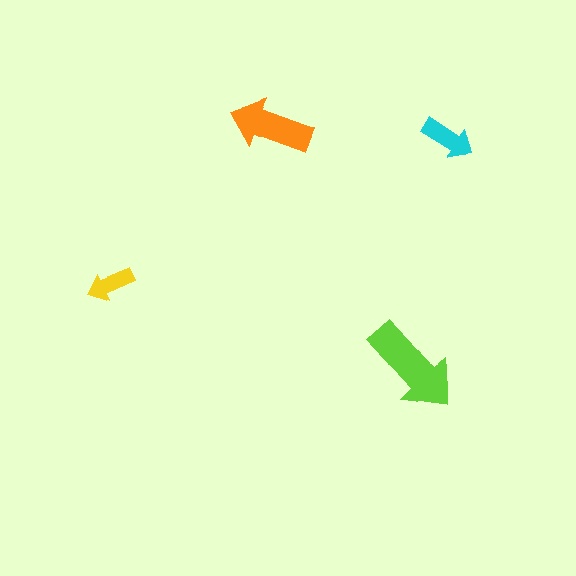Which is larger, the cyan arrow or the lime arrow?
The lime one.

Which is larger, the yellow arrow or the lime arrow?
The lime one.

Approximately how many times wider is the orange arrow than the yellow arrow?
About 1.5 times wider.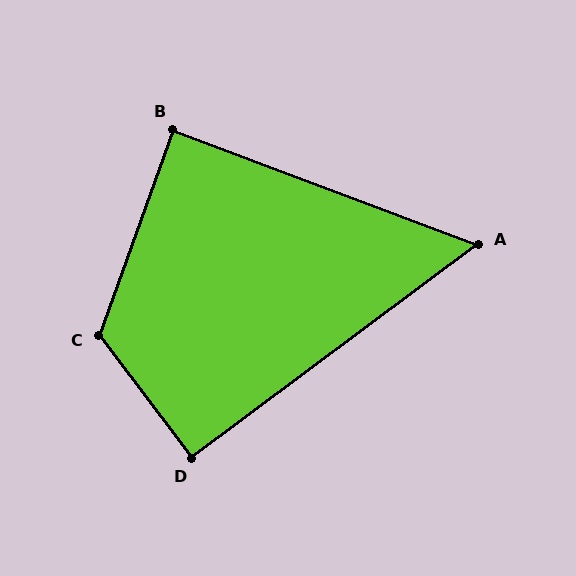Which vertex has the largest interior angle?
C, at approximately 123 degrees.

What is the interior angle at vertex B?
Approximately 89 degrees (approximately right).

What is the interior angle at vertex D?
Approximately 91 degrees (approximately right).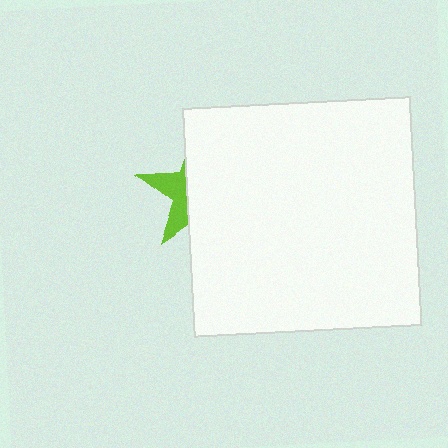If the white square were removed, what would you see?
You would see the complete lime star.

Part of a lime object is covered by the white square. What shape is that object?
It is a star.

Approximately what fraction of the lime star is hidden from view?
Roughly 68% of the lime star is hidden behind the white square.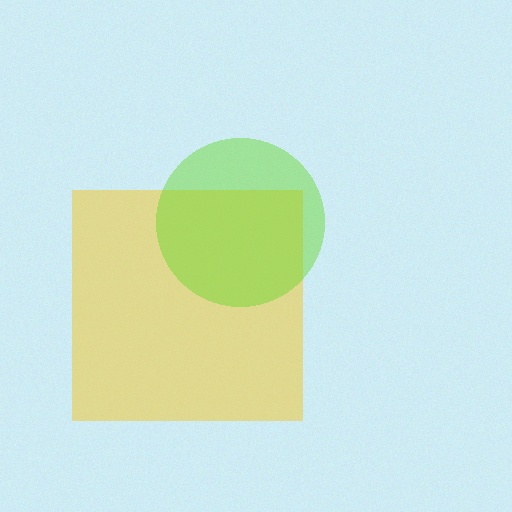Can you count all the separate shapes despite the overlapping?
Yes, there are 2 separate shapes.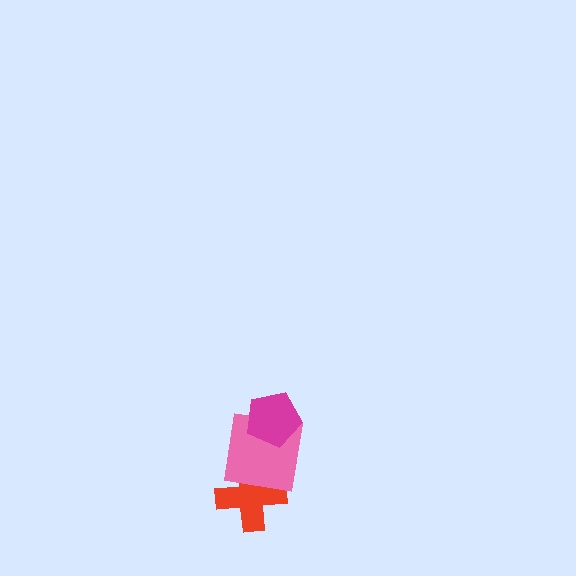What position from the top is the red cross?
The red cross is 3rd from the top.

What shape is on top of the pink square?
The magenta pentagon is on top of the pink square.